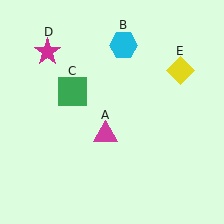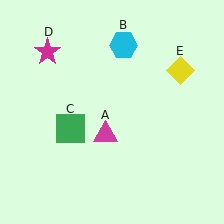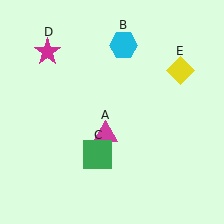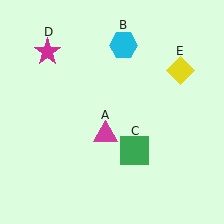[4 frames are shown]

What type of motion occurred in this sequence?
The green square (object C) rotated counterclockwise around the center of the scene.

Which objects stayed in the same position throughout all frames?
Magenta triangle (object A) and cyan hexagon (object B) and magenta star (object D) and yellow diamond (object E) remained stationary.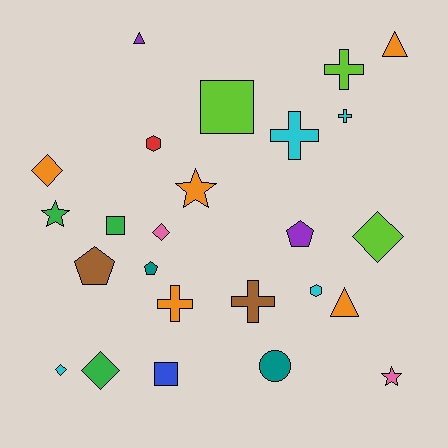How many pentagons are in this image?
There are 3 pentagons.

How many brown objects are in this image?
There are 2 brown objects.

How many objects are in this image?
There are 25 objects.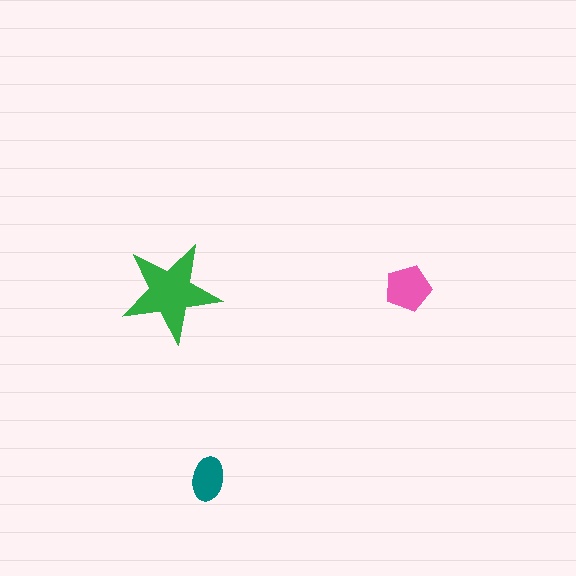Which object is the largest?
The green star.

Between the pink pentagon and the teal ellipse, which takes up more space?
The pink pentagon.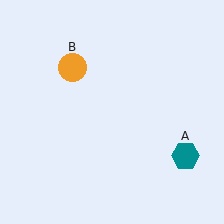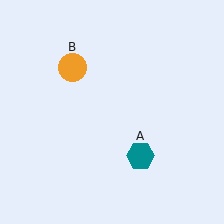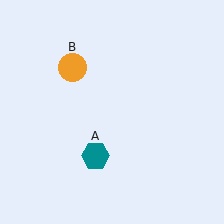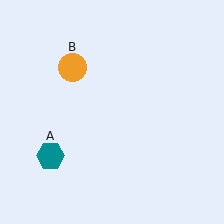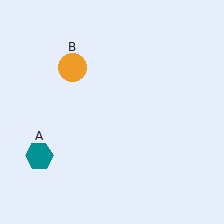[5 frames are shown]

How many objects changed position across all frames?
1 object changed position: teal hexagon (object A).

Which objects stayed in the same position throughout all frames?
Orange circle (object B) remained stationary.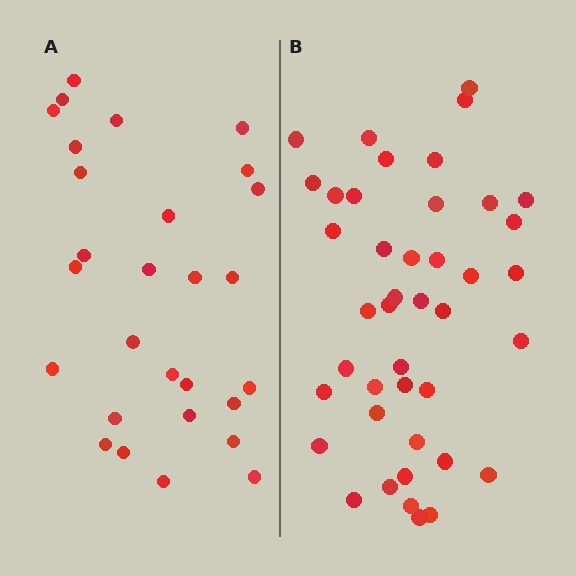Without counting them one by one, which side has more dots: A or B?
Region B (the right region) has more dots.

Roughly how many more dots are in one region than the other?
Region B has approximately 15 more dots than region A.